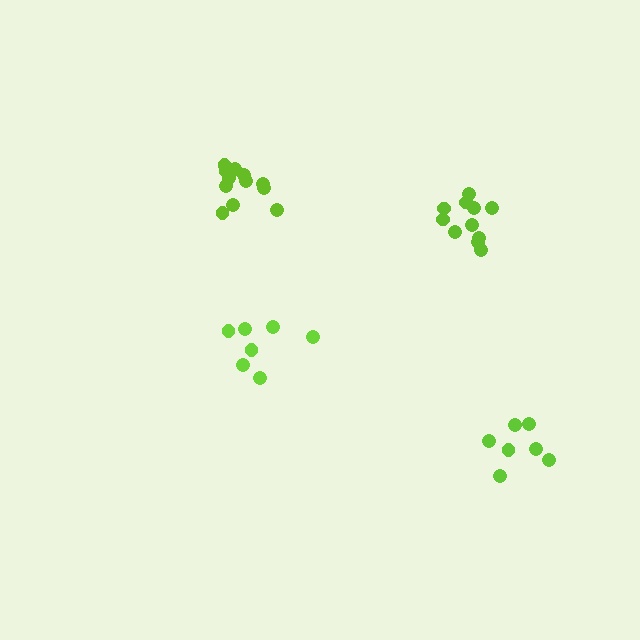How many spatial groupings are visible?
There are 4 spatial groupings.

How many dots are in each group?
Group 1: 7 dots, Group 2: 7 dots, Group 3: 11 dots, Group 4: 12 dots (37 total).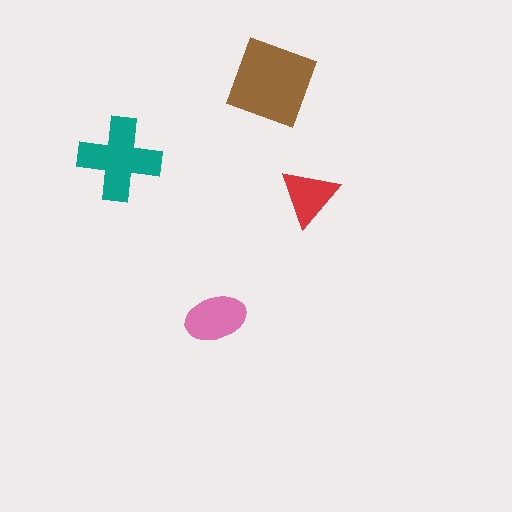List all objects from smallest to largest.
The red triangle, the pink ellipse, the teal cross, the brown diamond.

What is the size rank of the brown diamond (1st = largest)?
1st.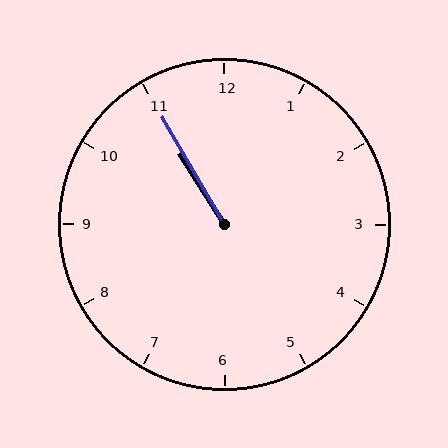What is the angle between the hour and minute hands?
Approximately 2 degrees.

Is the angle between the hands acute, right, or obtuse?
It is acute.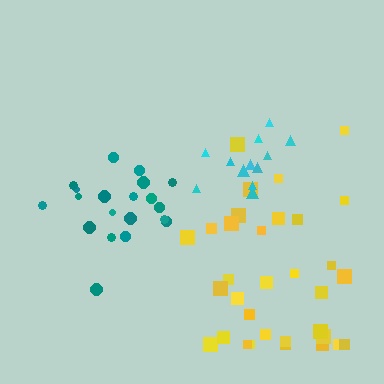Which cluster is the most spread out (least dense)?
Yellow.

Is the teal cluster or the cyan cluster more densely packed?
Cyan.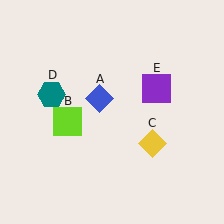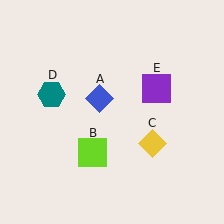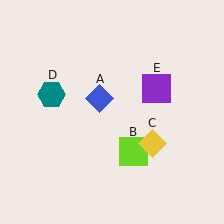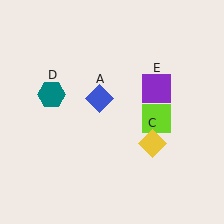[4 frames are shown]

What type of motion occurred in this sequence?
The lime square (object B) rotated counterclockwise around the center of the scene.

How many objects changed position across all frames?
1 object changed position: lime square (object B).